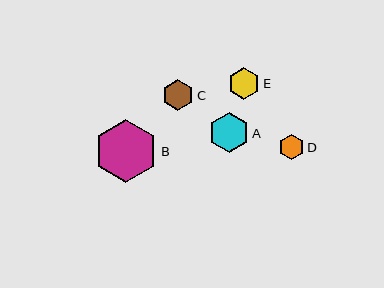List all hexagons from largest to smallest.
From largest to smallest: B, A, C, E, D.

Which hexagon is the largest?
Hexagon B is the largest with a size of approximately 64 pixels.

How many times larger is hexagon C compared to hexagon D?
Hexagon C is approximately 1.3 times the size of hexagon D.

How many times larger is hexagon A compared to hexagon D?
Hexagon A is approximately 1.6 times the size of hexagon D.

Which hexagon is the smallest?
Hexagon D is the smallest with a size of approximately 25 pixels.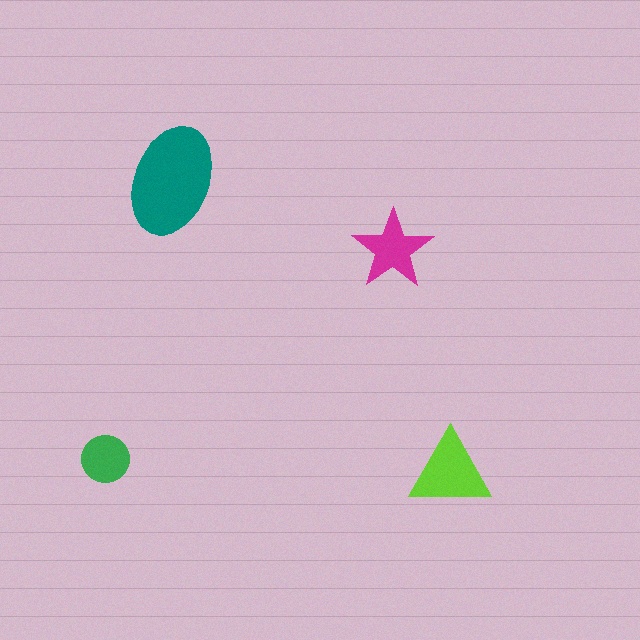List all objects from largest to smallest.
The teal ellipse, the lime triangle, the magenta star, the green circle.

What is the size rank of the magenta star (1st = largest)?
3rd.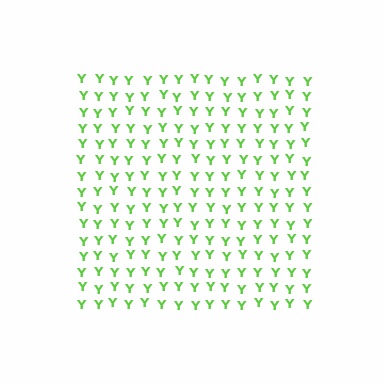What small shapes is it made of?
It is made of small letter Y's.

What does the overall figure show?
The overall figure shows a square.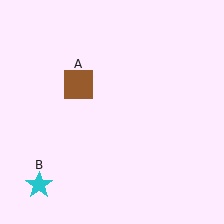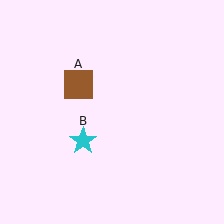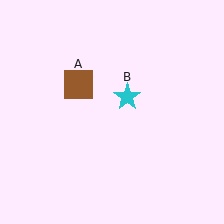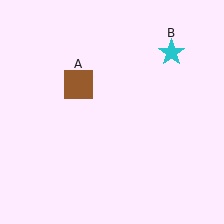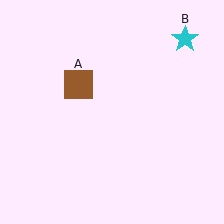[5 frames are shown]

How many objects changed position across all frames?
1 object changed position: cyan star (object B).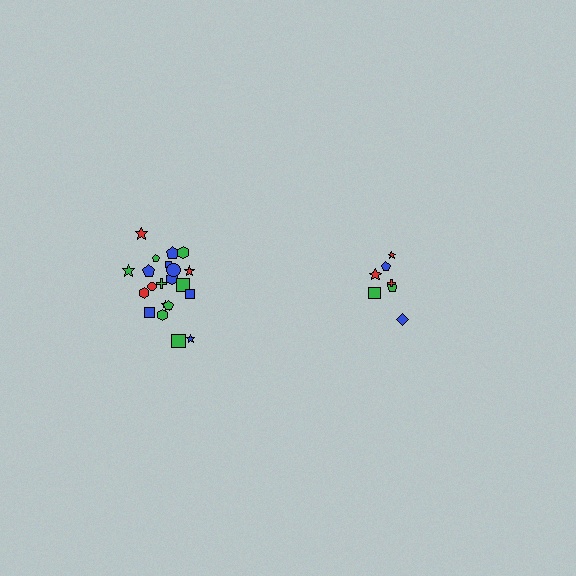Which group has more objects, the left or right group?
The left group.